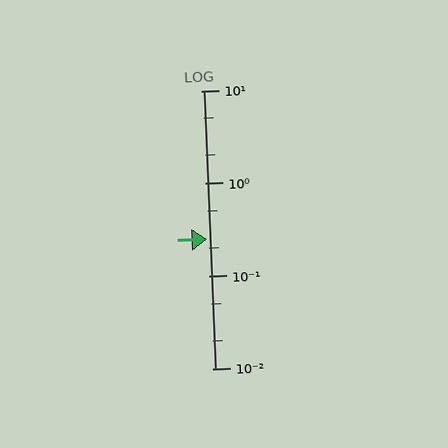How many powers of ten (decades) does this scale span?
The scale spans 3 decades, from 0.01 to 10.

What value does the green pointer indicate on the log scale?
The pointer indicates approximately 0.25.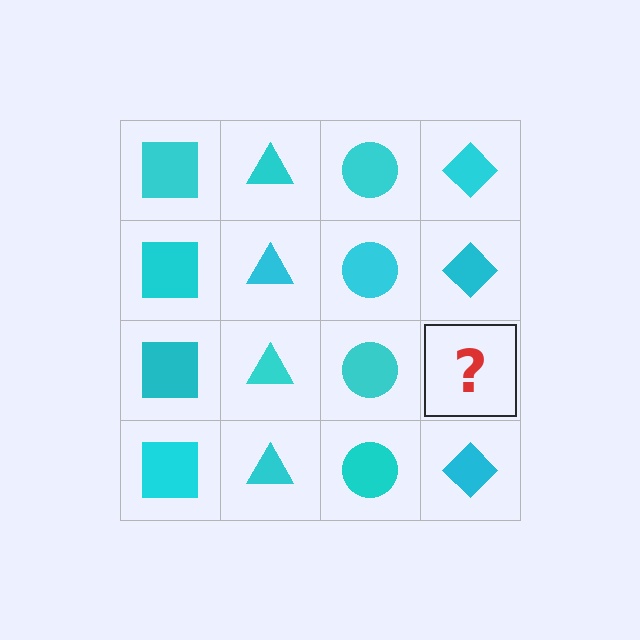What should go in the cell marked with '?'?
The missing cell should contain a cyan diamond.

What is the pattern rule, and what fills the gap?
The rule is that each column has a consistent shape. The gap should be filled with a cyan diamond.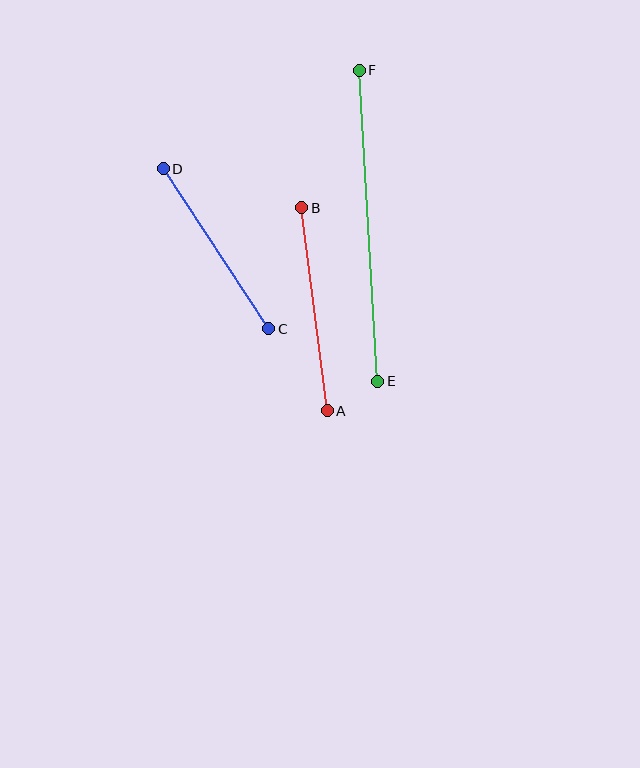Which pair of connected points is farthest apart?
Points E and F are farthest apart.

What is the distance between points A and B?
The distance is approximately 204 pixels.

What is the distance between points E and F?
The distance is approximately 312 pixels.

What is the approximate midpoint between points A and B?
The midpoint is at approximately (314, 309) pixels.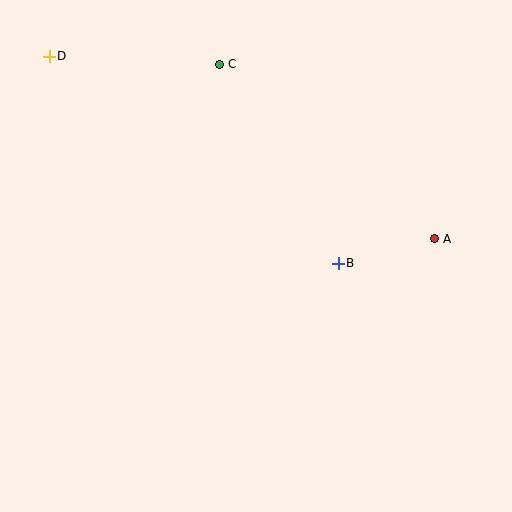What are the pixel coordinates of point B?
Point B is at (338, 263).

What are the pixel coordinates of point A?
Point A is at (435, 239).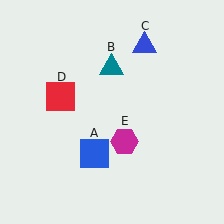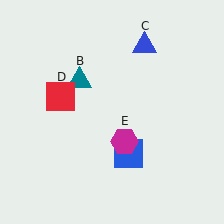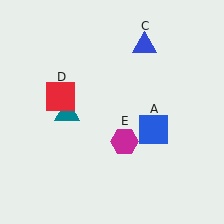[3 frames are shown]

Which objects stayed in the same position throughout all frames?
Blue triangle (object C) and red square (object D) and magenta hexagon (object E) remained stationary.